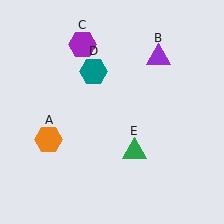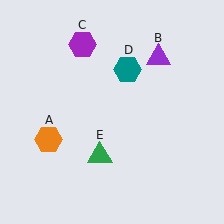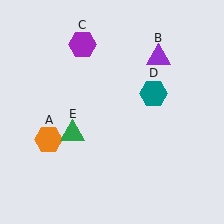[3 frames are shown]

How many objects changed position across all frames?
2 objects changed position: teal hexagon (object D), green triangle (object E).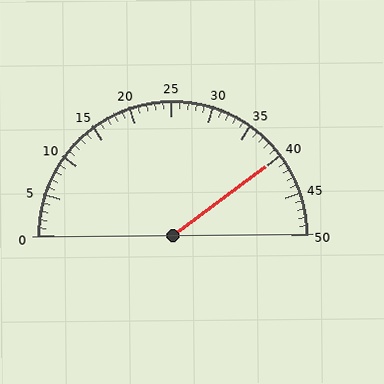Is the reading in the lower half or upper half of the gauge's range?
The reading is in the upper half of the range (0 to 50).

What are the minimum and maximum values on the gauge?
The gauge ranges from 0 to 50.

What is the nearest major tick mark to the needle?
The nearest major tick mark is 40.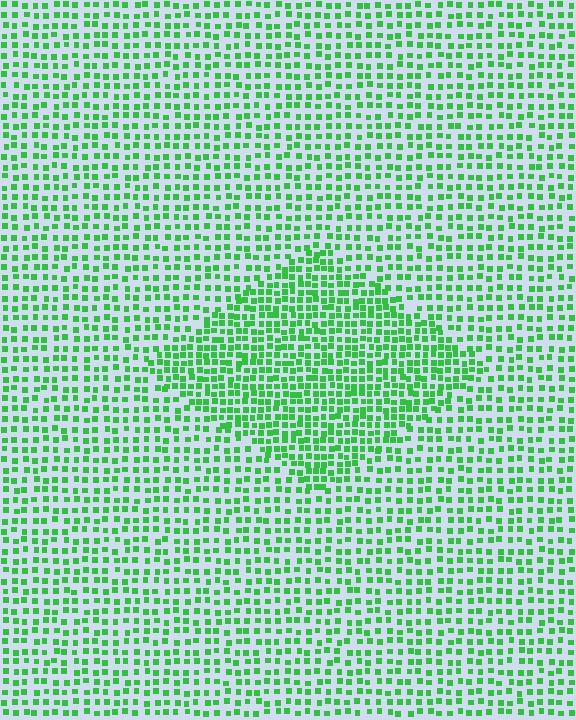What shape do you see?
I see a diamond.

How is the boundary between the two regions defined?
The boundary is defined by a change in element density (approximately 1.7x ratio). All elements are the same color, size, and shape.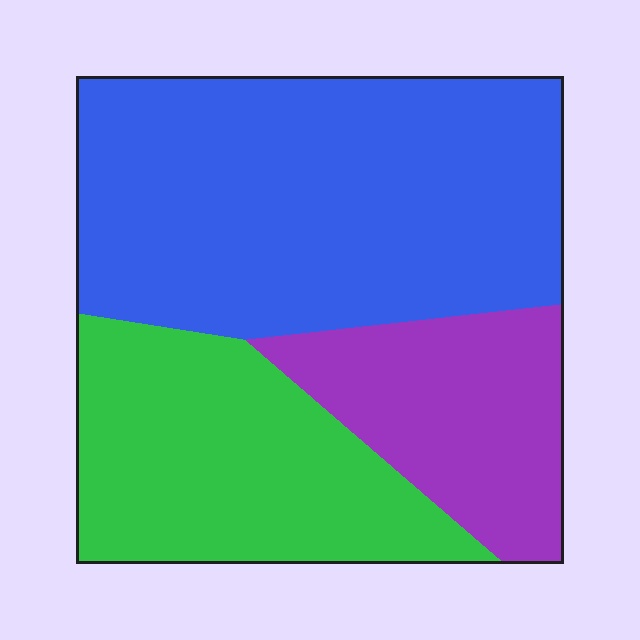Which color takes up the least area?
Purple, at roughly 20%.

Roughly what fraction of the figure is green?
Green takes up between a sixth and a third of the figure.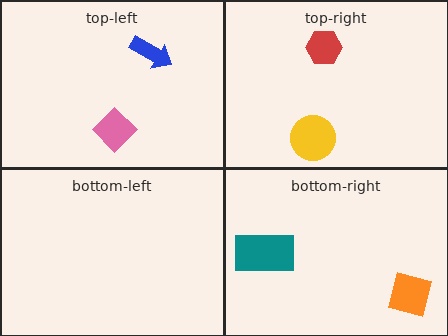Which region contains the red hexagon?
The top-right region.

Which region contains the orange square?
The bottom-right region.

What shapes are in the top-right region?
The red hexagon, the yellow circle.